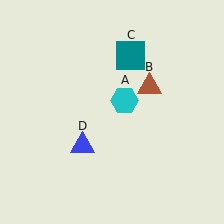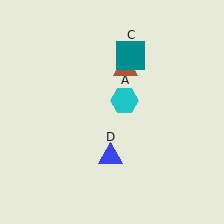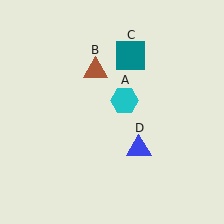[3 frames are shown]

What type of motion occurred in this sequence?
The brown triangle (object B), blue triangle (object D) rotated counterclockwise around the center of the scene.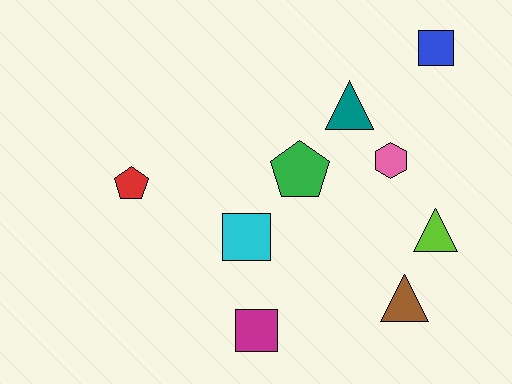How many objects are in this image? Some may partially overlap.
There are 9 objects.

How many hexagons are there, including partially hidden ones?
There is 1 hexagon.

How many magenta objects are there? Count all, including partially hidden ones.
There is 1 magenta object.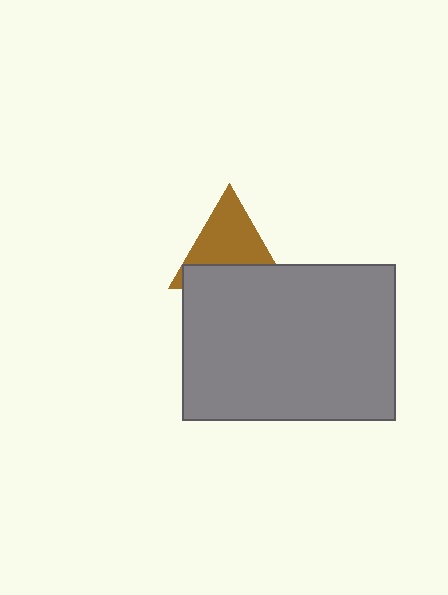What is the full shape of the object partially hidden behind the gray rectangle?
The partially hidden object is a brown triangle.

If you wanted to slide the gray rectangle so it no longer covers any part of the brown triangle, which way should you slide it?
Slide it down — that is the most direct way to separate the two shapes.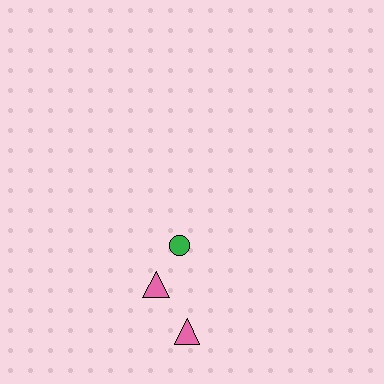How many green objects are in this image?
There is 1 green object.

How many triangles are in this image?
There are 2 triangles.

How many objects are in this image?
There are 3 objects.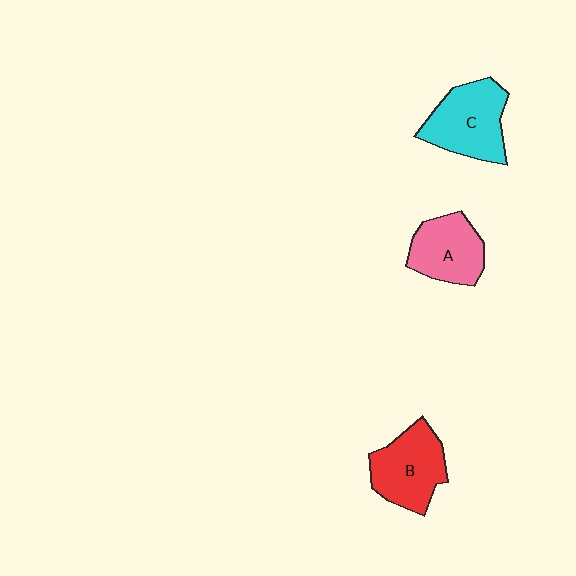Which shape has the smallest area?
Shape A (pink).